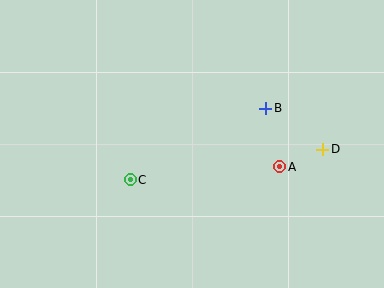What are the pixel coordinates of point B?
Point B is at (266, 108).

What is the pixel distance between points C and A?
The distance between C and A is 150 pixels.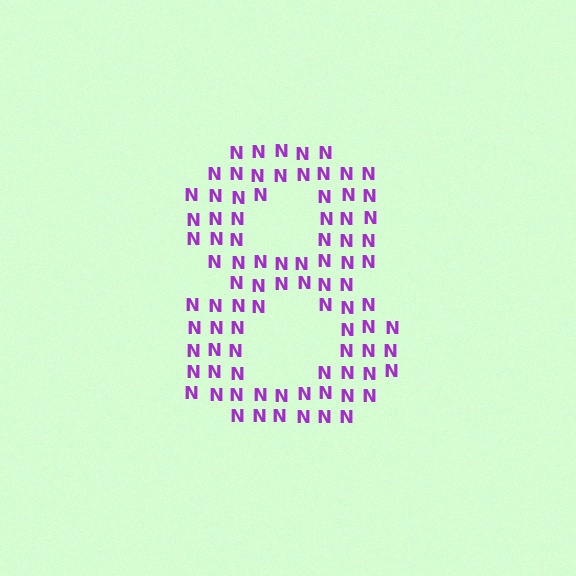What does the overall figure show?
The overall figure shows the digit 8.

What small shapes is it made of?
It is made of small letter N's.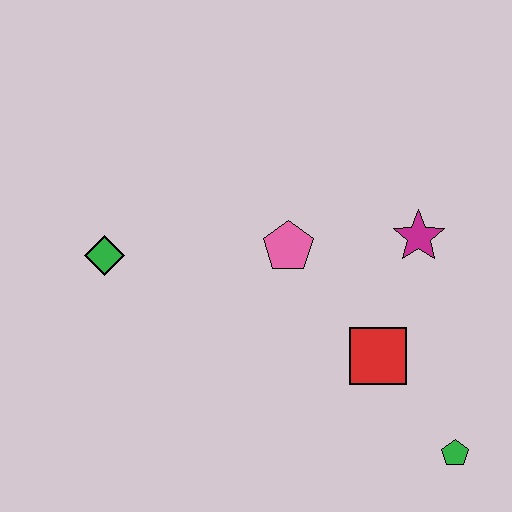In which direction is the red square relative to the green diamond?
The red square is to the right of the green diamond.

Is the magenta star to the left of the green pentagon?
Yes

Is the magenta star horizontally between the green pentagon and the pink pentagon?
Yes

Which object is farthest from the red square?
The green diamond is farthest from the red square.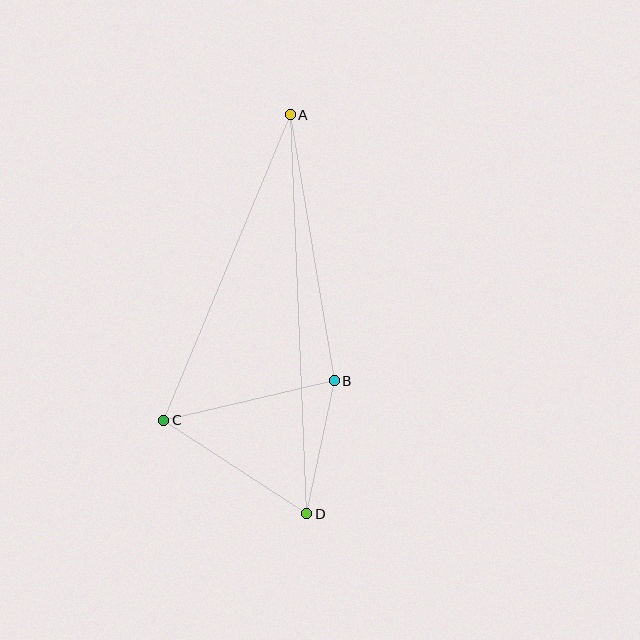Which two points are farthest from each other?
Points A and D are farthest from each other.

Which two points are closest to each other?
Points B and D are closest to each other.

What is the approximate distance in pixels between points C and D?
The distance between C and D is approximately 171 pixels.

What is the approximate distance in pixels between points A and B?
The distance between A and B is approximately 269 pixels.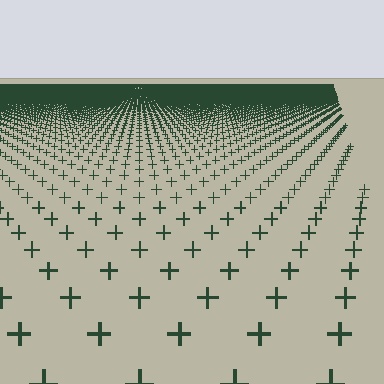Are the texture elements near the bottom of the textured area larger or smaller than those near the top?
Larger. Near the bottom, elements are closer to the viewer and appear at a bigger on-screen size.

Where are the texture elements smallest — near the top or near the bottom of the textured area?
Near the top.